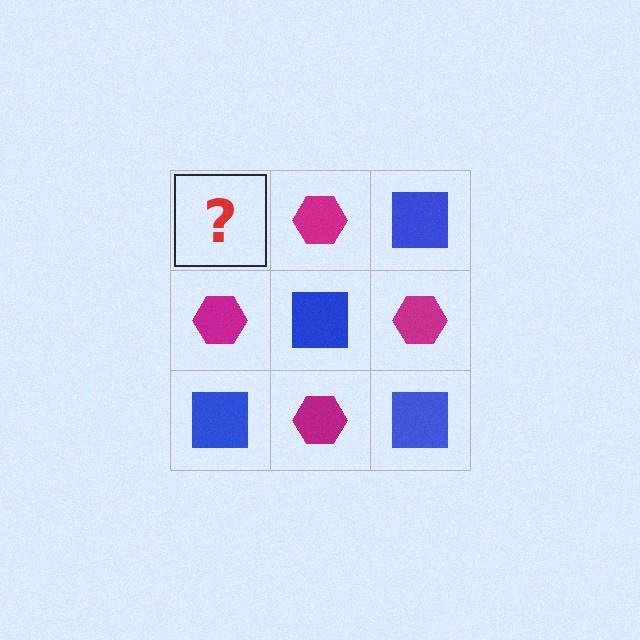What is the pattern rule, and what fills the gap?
The rule is that it alternates blue square and magenta hexagon in a checkerboard pattern. The gap should be filled with a blue square.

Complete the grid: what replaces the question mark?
The question mark should be replaced with a blue square.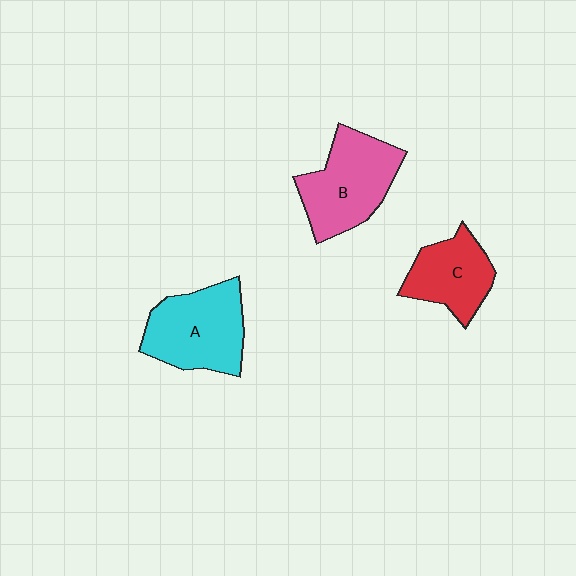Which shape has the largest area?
Shape A (cyan).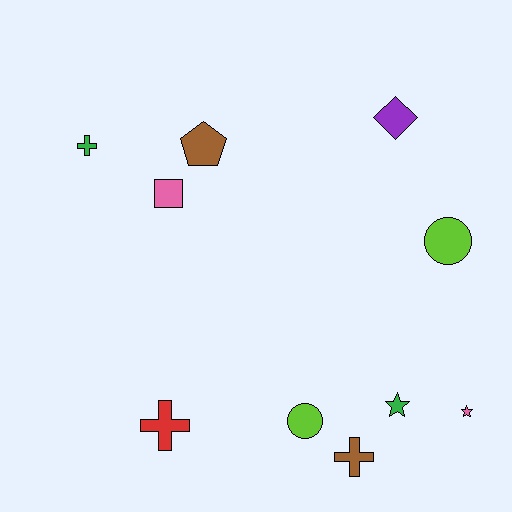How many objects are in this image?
There are 10 objects.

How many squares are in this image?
There is 1 square.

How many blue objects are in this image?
There are no blue objects.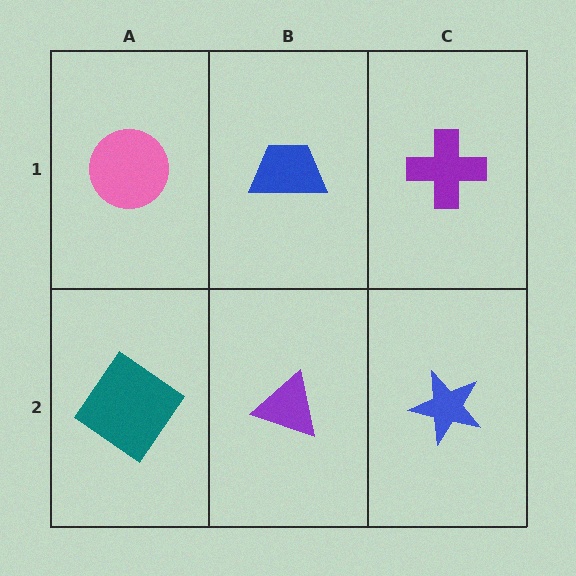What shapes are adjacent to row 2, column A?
A pink circle (row 1, column A), a purple triangle (row 2, column B).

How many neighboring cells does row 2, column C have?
2.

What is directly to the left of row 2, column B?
A teal diamond.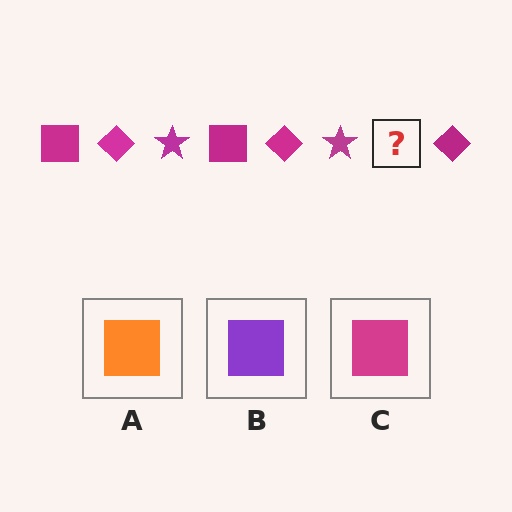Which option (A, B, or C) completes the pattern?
C.